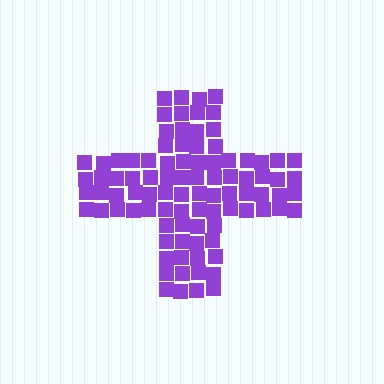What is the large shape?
The large shape is a cross.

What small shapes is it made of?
It is made of small squares.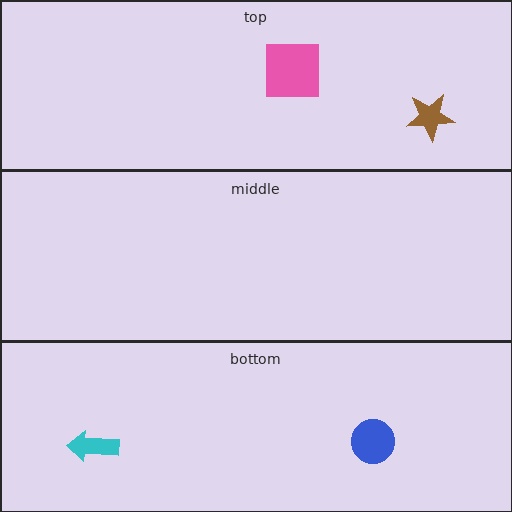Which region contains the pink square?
The top region.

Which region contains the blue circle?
The bottom region.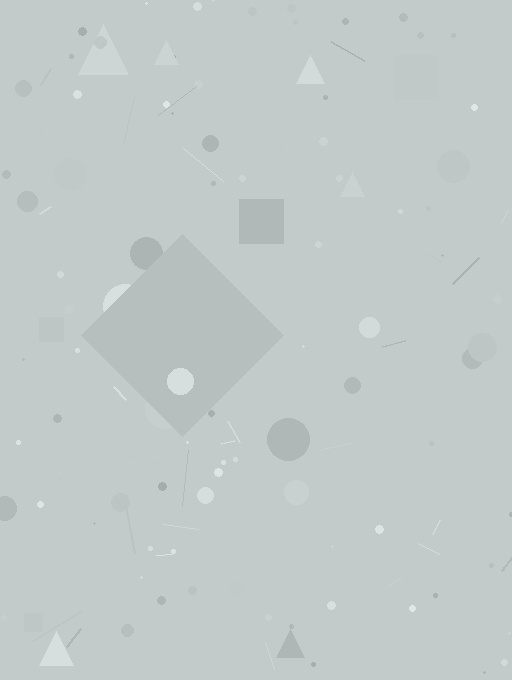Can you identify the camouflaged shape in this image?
The camouflaged shape is a diamond.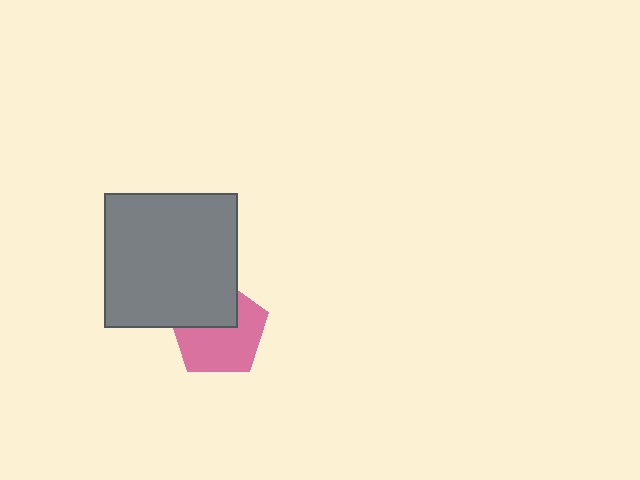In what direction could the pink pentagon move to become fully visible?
The pink pentagon could move down. That would shift it out from behind the gray square entirely.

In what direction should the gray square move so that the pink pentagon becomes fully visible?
The gray square should move up. That is the shortest direction to clear the overlap and leave the pink pentagon fully visible.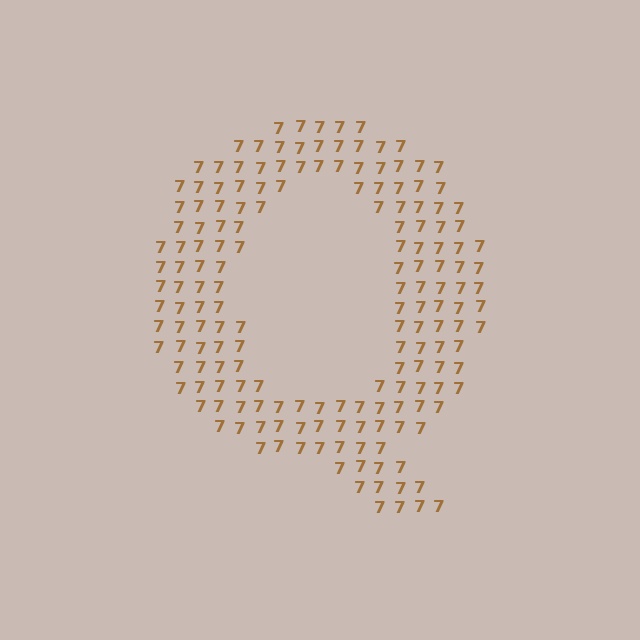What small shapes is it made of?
It is made of small digit 7's.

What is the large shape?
The large shape is the letter Q.